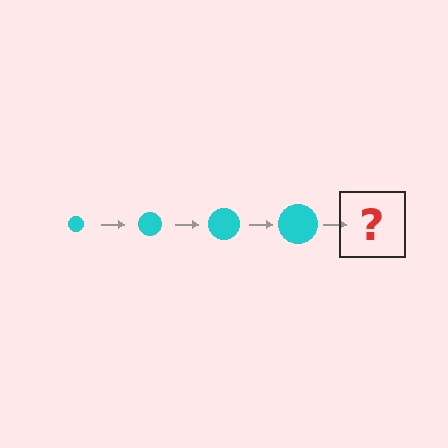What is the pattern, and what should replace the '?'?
The pattern is that the circle gets progressively larger each step. The '?' should be a cyan circle, larger than the previous one.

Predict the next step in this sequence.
The next step is a cyan circle, larger than the previous one.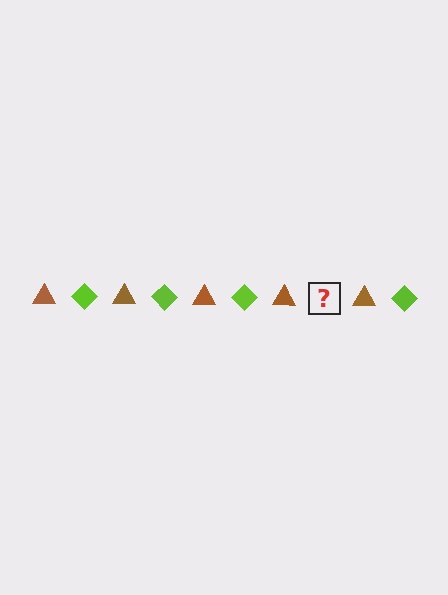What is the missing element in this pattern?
The missing element is a lime diamond.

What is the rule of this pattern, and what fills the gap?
The rule is that the pattern alternates between brown triangle and lime diamond. The gap should be filled with a lime diamond.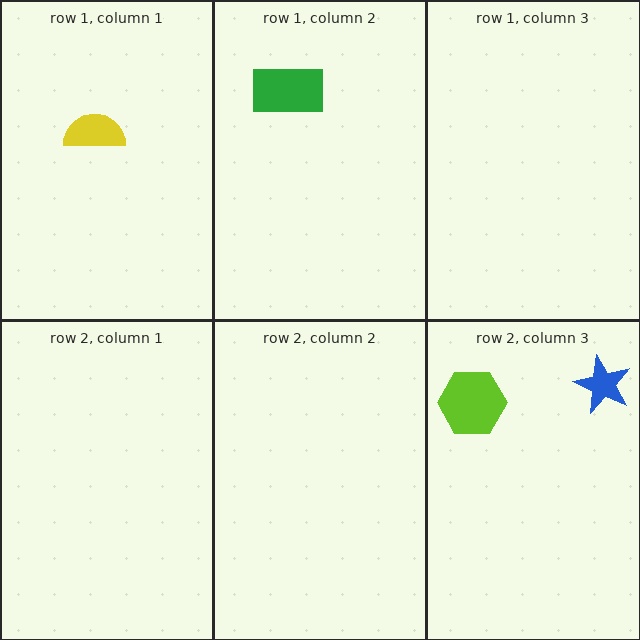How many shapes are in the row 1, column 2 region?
1.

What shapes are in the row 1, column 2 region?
The green rectangle.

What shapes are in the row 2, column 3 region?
The lime hexagon, the blue star.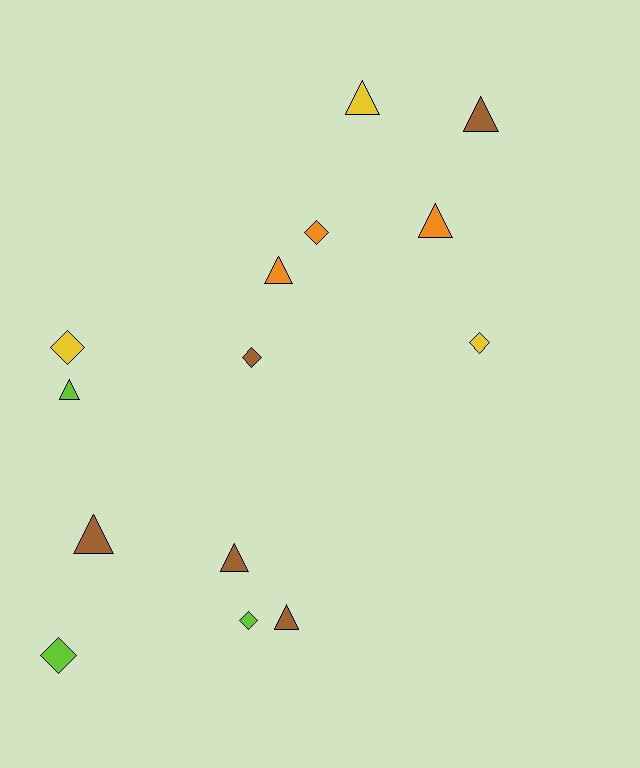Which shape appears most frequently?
Triangle, with 8 objects.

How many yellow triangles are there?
There is 1 yellow triangle.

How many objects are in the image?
There are 14 objects.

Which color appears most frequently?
Brown, with 5 objects.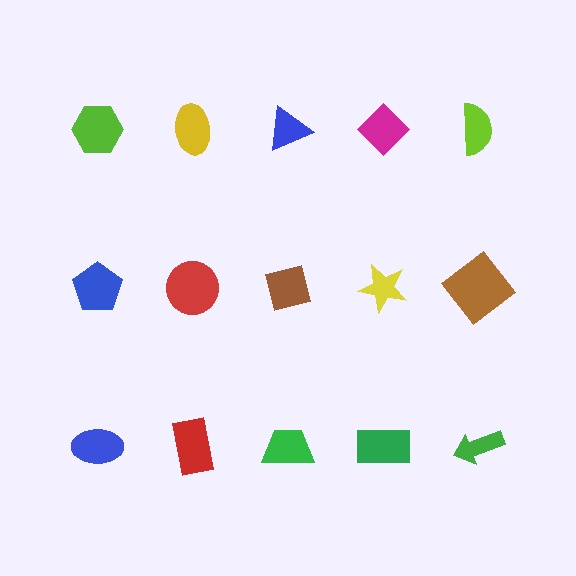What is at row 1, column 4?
A magenta diamond.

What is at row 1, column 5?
A lime semicircle.